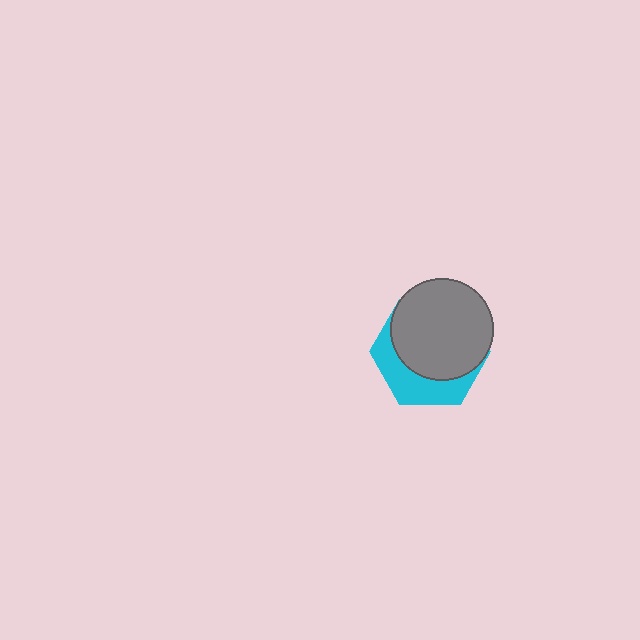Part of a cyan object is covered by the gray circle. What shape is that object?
It is a hexagon.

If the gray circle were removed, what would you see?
You would see the complete cyan hexagon.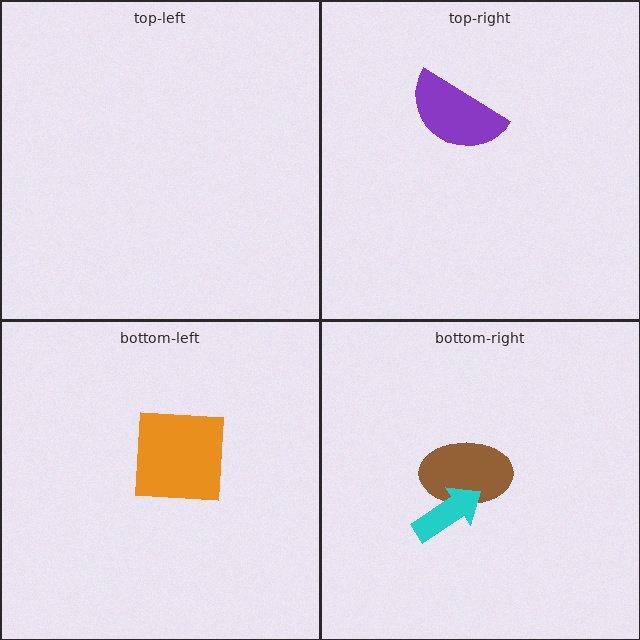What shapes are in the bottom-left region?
The orange square.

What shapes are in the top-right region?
The purple semicircle.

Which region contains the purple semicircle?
The top-right region.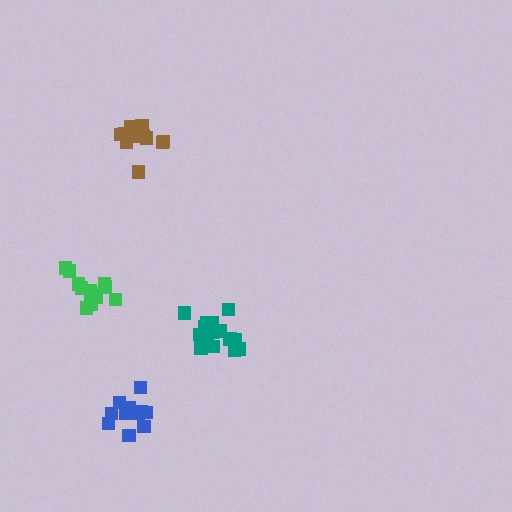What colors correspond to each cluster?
The clusters are colored: green, brown, teal, blue.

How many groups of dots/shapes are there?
There are 4 groups.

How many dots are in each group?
Group 1: 13 dots, Group 2: 12 dots, Group 3: 17 dots, Group 4: 12 dots (54 total).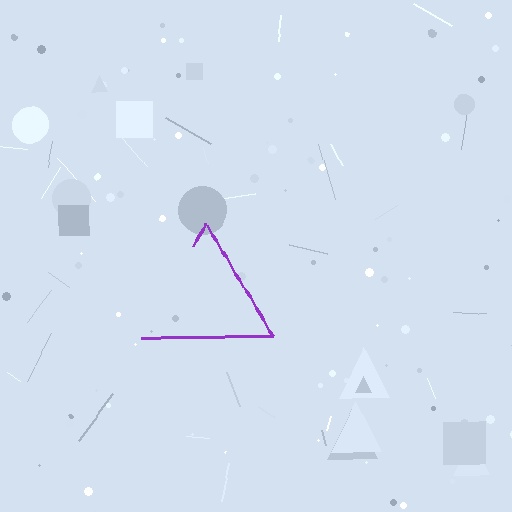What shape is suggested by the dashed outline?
The dashed outline suggests a triangle.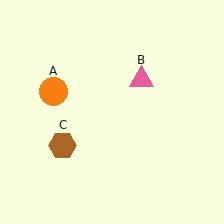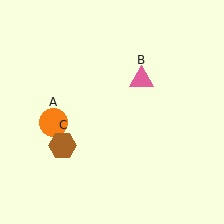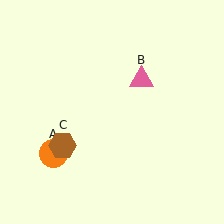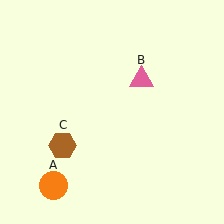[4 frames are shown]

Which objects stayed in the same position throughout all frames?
Pink triangle (object B) and brown hexagon (object C) remained stationary.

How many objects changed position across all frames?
1 object changed position: orange circle (object A).